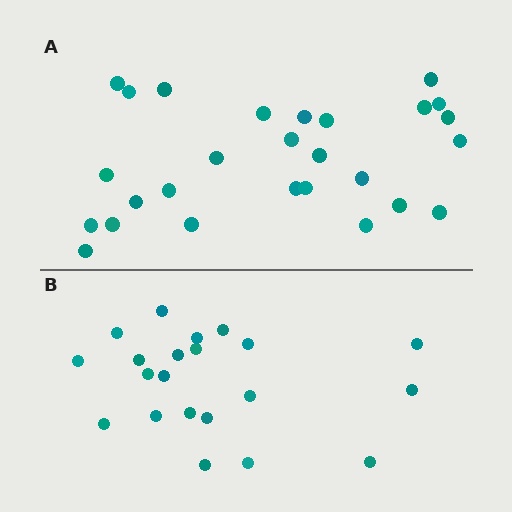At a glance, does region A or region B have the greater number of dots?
Region A (the top region) has more dots.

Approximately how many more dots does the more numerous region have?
Region A has about 6 more dots than region B.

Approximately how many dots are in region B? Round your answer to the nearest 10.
About 20 dots. (The exact count is 21, which rounds to 20.)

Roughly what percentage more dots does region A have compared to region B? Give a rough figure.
About 30% more.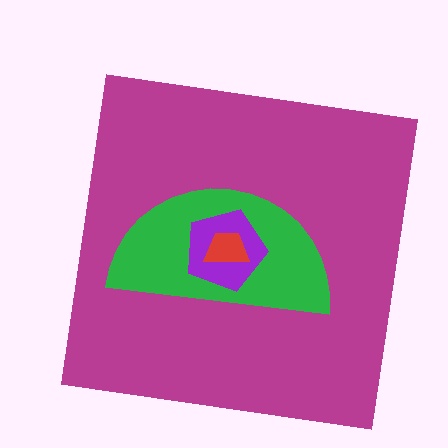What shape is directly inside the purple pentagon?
The red trapezoid.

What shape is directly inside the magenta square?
The green semicircle.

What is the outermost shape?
The magenta square.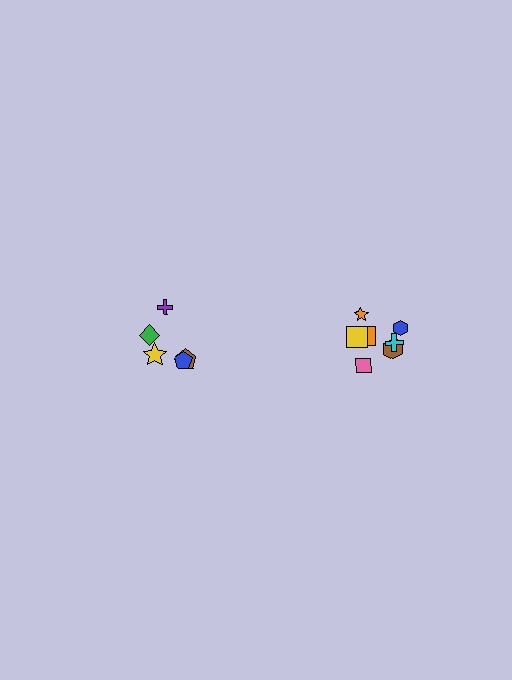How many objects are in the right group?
There are 7 objects.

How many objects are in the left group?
There are 5 objects.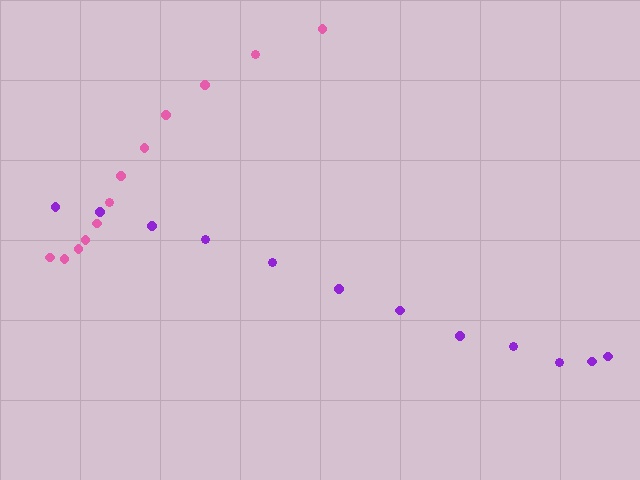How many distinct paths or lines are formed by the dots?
There are 2 distinct paths.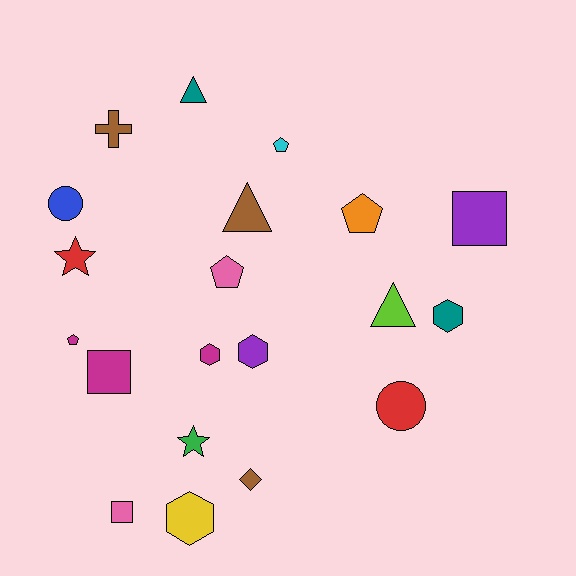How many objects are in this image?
There are 20 objects.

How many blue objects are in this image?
There is 1 blue object.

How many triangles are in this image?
There are 3 triangles.